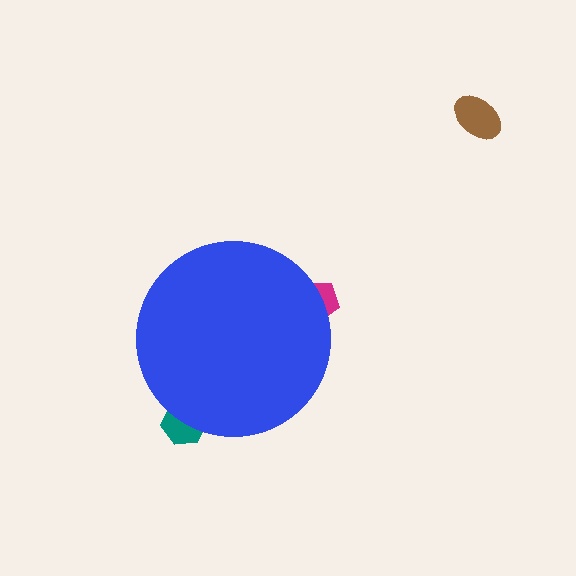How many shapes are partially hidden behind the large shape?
2 shapes are partially hidden.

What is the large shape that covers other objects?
A blue circle.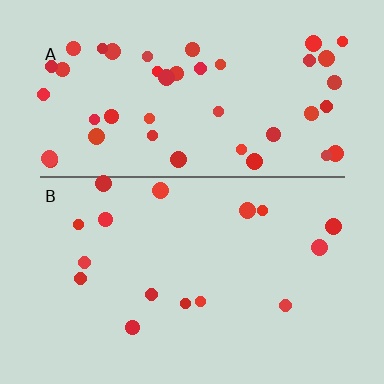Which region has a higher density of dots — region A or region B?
A (the top).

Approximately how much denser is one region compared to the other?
Approximately 2.8× — region A over region B.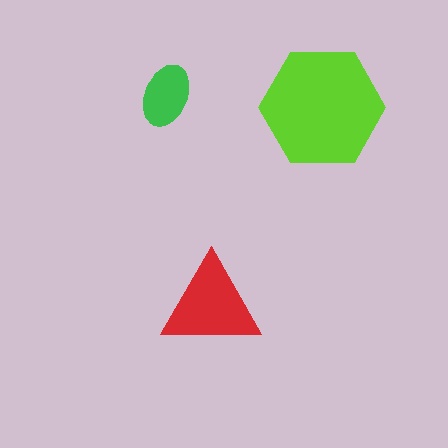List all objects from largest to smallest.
The lime hexagon, the red triangle, the green ellipse.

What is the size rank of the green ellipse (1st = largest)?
3rd.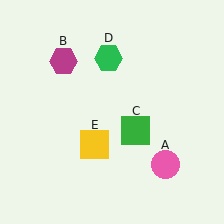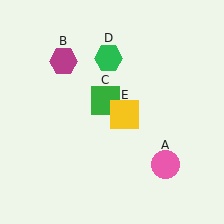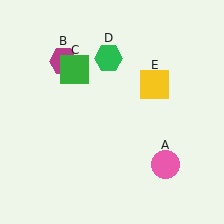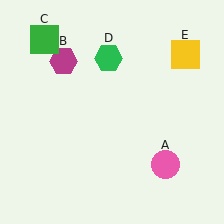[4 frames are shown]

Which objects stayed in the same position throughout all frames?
Pink circle (object A) and magenta hexagon (object B) and green hexagon (object D) remained stationary.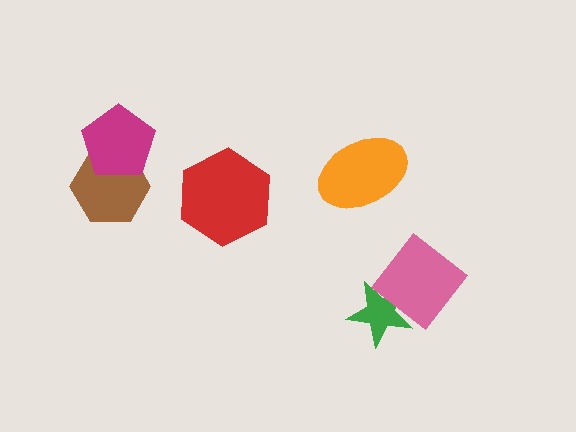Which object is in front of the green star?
The pink diamond is in front of the green star.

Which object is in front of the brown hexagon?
The magenta pentagon is in front of the brown hexagon.